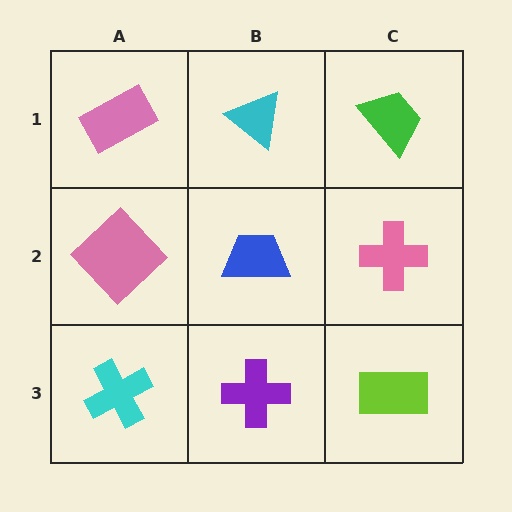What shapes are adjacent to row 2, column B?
A cyan triangle (row 1, column B), a purple cross (row 3, column B), a pink diamond (row 2, column A), a pink cross (row 2, column C).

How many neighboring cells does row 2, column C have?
3.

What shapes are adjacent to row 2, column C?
A green trapezoid (row 1, column C), a lime rectangle (row 3, column C), a blue trapezoid (row 2, column B).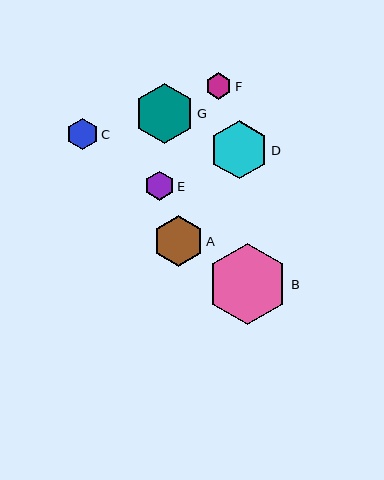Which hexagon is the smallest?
Hexagon F is the smallest with a size of approximately 26 pixels.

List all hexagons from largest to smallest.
From largest to smallest: B, G, D, A, C, E, F.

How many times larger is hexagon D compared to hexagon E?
Hexagon D is approximately 2.0 times the size of hexagon E.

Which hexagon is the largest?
Hexagon B is the largest with a size of approximately 81 pixels.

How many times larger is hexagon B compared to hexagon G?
Hexagon B is approximately 1.4 times the size of hexagon G.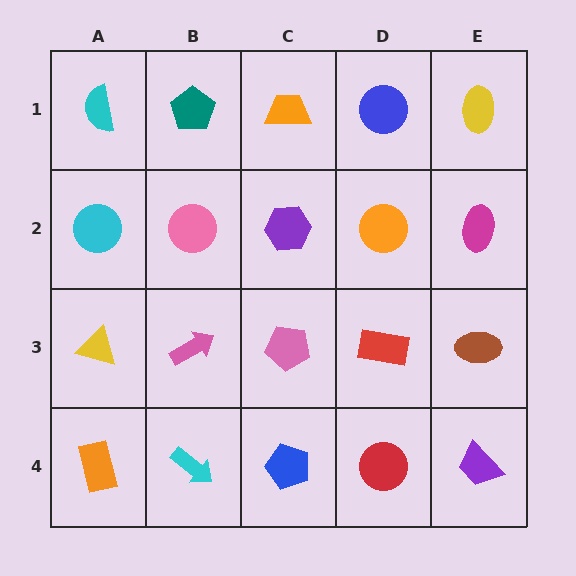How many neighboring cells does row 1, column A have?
2.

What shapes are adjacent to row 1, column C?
A purple hexagon (row 2, column C), a teal pentagon (row 1, column B), a blue circle (row 1, column D).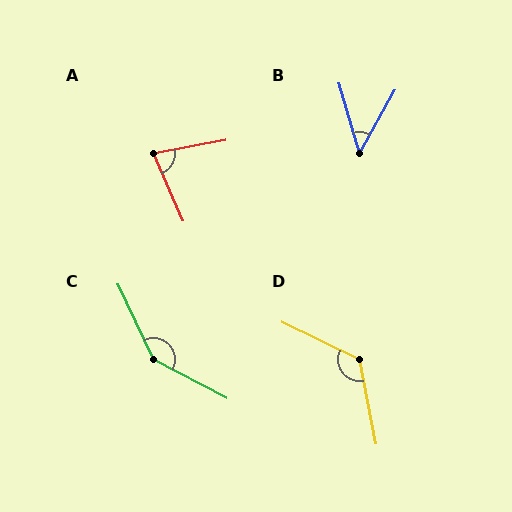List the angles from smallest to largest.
B (45°), A (77°), D (127°), C (143°).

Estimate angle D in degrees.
Approximately 127 degrees.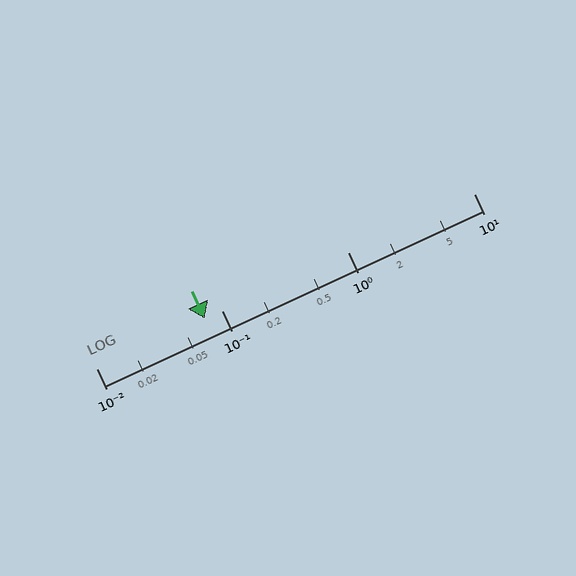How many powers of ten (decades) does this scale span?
The scale spans 3 decades, from 0.01 to 10.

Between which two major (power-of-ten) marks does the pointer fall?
The pointer is between 0.01 and 0.1.